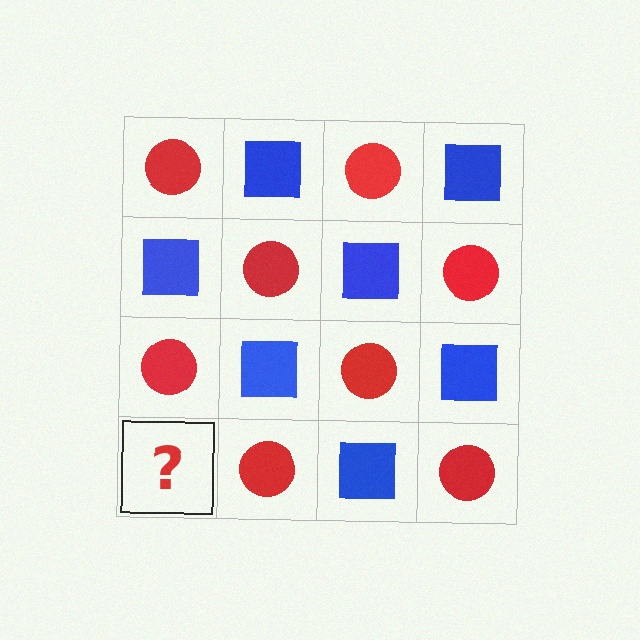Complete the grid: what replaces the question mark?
The question mark should be replaced with a blue square.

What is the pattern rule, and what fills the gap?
The rule is that it alternates red circle and blue square in a checkerboard pattern. The gap should be filled with a blue square.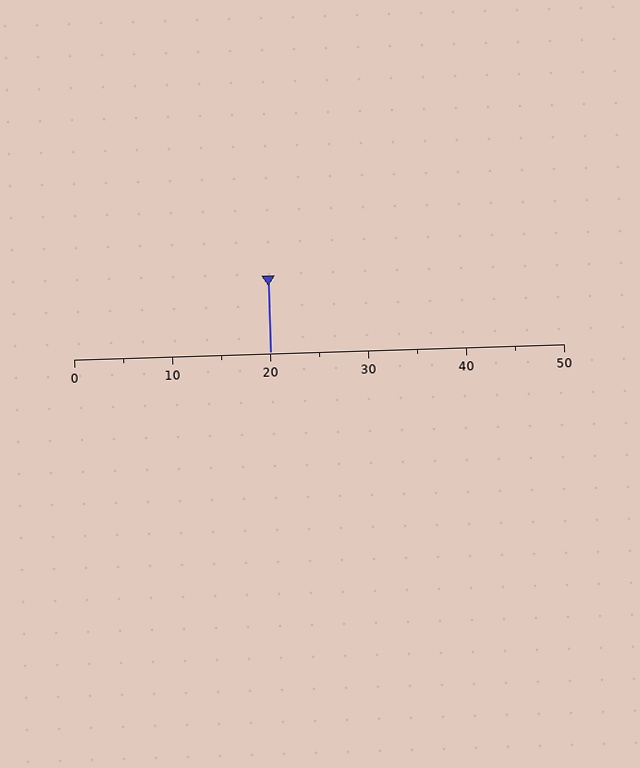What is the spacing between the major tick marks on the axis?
The major ticks are spaced 10 apart.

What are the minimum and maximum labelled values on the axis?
The axis runs from 0 to 50.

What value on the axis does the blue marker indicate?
The marker indicates approximately 20.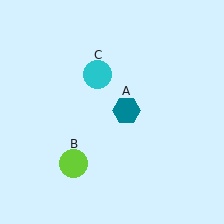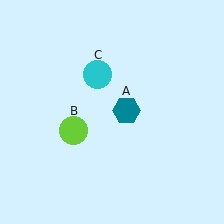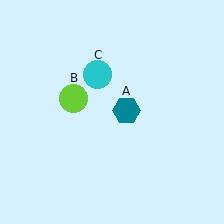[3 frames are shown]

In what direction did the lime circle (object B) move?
The lime circle (object B) moved up.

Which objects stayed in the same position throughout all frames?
Teal hexagon (object A) and cyan circle (object C) remained stationary.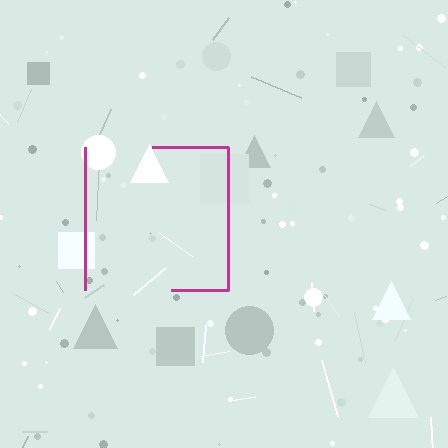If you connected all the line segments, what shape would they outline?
They would outline a square.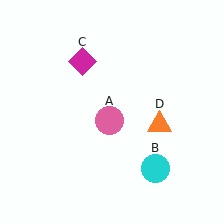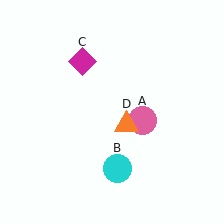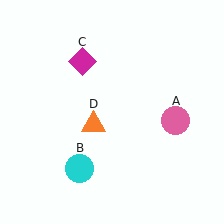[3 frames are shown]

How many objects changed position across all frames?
3 objects changed position: pink circle (object A), cyan circle (object B), orange triangle (object D).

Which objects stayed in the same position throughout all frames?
Magenta diamond (object C) remained stationary.